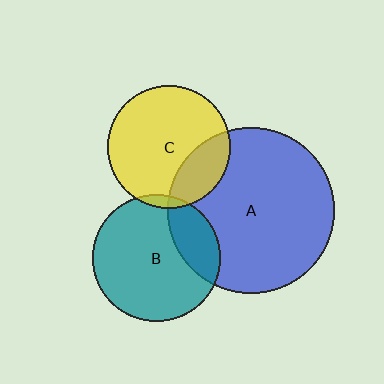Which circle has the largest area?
Circle A (blue).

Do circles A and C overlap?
Yes.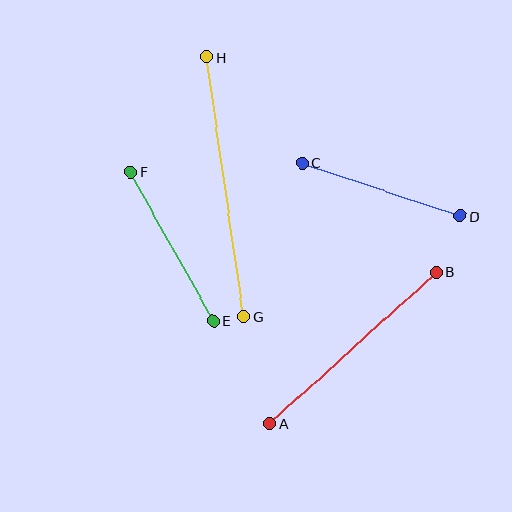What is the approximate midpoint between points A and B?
The midpoint is at approximately (353, 348) pixels.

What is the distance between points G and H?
The distance is approximately 262 pixels.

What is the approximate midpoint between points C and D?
The midpoint is at approximately (381, 190) pixels.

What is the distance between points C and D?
The distance is approximately 166 pixels.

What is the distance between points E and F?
The distance is approximately 171 pixels.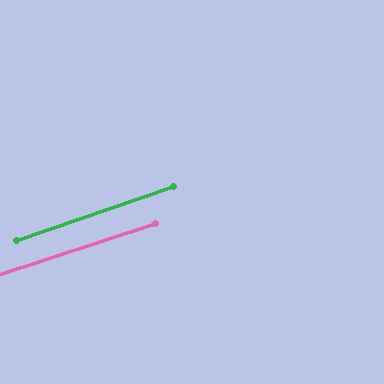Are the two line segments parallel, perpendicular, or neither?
Parallel — their directions differ by only 1.0°.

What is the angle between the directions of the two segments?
Approximately 1 degree.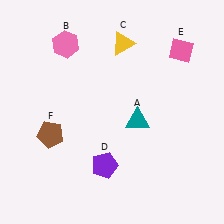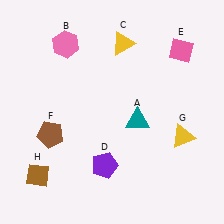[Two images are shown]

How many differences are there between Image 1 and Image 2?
There are 2 differences between the two images.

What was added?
A yellow triangle (G), a brown diamond (H) were added in Image 2.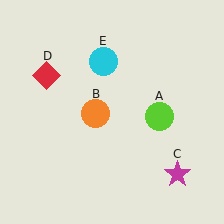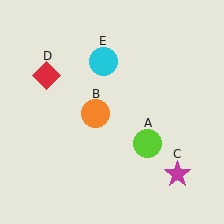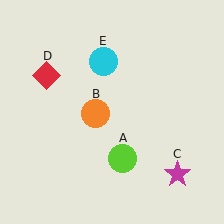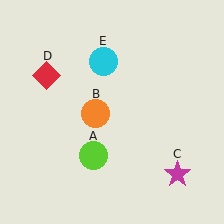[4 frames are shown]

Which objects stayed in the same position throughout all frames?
Orange circle (object B) and magenta star (object C) and red diamond (object D) and cyan circle (object E) remained stationary.